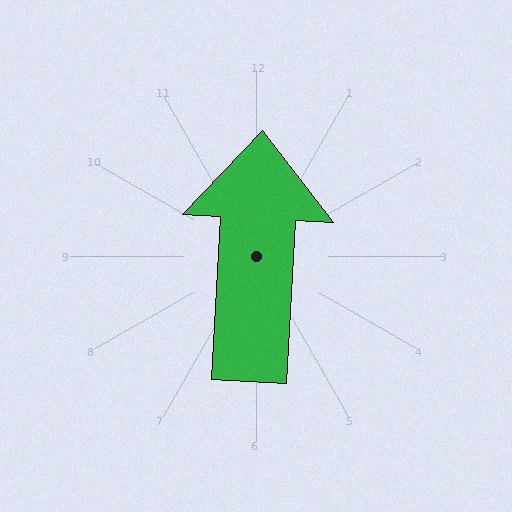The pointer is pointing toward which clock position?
Roughly 12 o'clock.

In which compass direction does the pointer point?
North.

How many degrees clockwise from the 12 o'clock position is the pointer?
Approximately 3 degrees.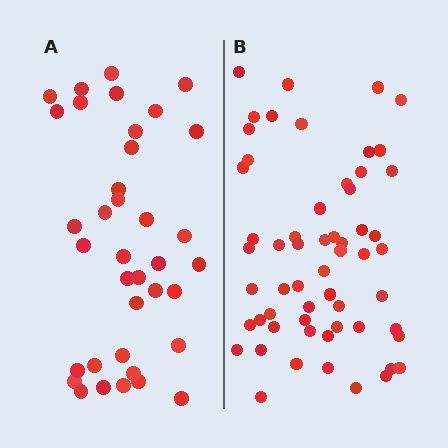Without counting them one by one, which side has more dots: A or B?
Region B (the right region) has more dots.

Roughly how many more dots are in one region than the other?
Region B has approximately 20 more dots than region A.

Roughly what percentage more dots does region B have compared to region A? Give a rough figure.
About 55% more.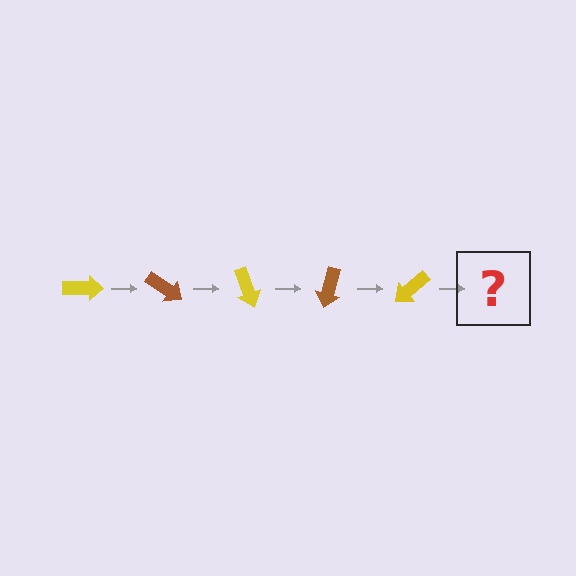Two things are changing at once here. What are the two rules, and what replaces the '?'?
The two rules are that it rotates 35 degrees each step and the color cycles through yellow and brown. The '?' should be a brown arrow, rotated 175 degrees from the start.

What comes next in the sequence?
The next element should be a brown arrow, rotated 175 degrees from the start.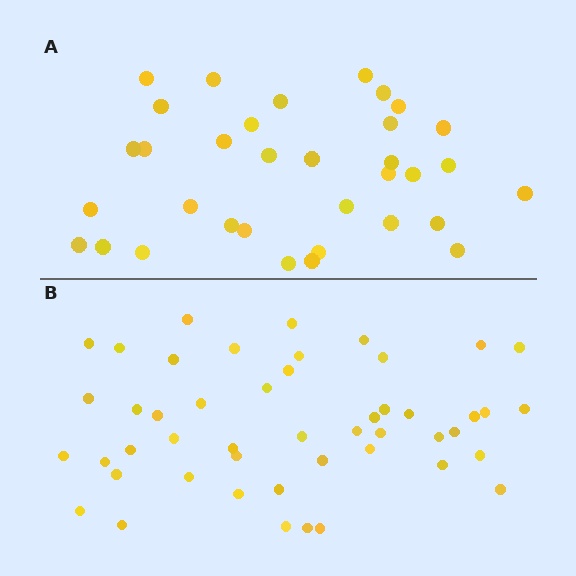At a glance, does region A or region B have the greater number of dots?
Region B (the bottom region) has more dots.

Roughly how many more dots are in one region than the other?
Region B has approximately 15 more dots than region A.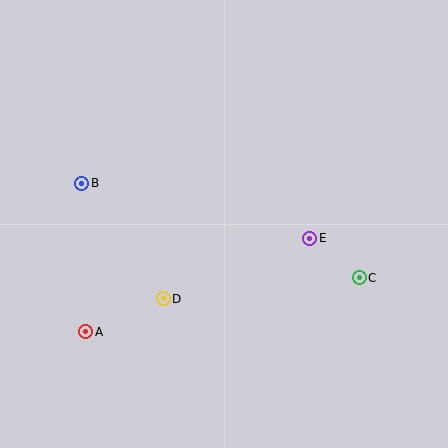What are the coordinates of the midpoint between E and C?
The midpoint between E and C is at (334, 258).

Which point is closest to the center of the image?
Point E at (310, 238) is closest to the center.